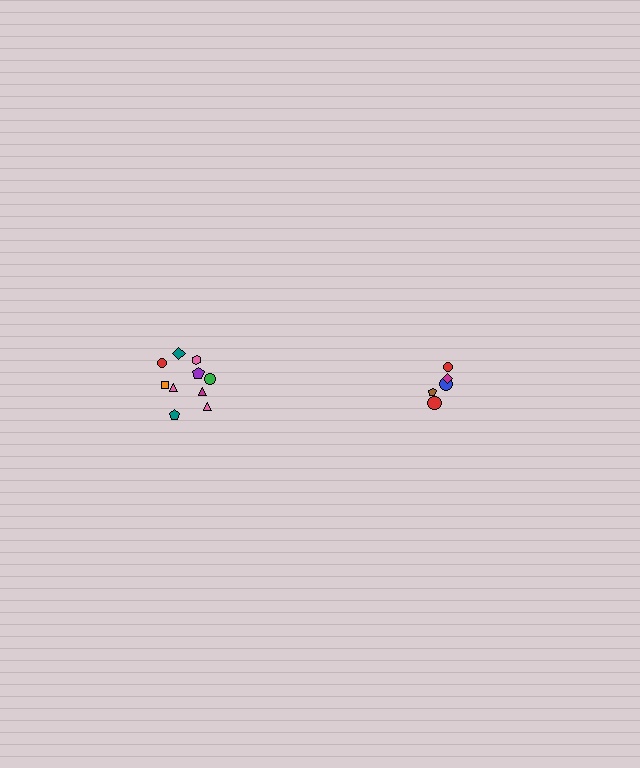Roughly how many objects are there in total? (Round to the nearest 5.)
Roughly 15 objects in total.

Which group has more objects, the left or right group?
The left group.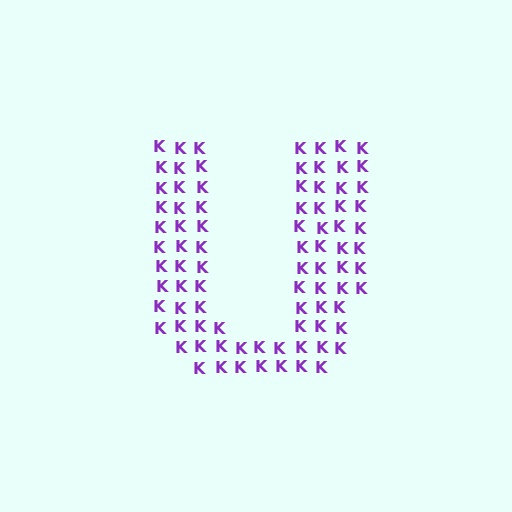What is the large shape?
The large shape is the letter U.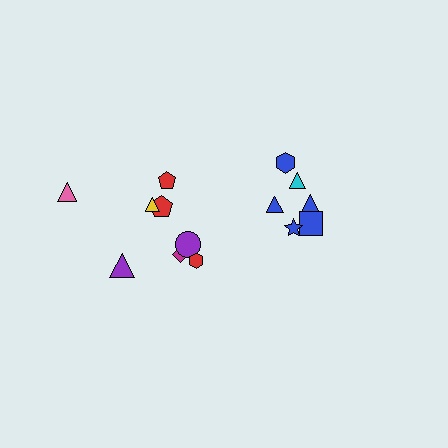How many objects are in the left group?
There are 8 objects.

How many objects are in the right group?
There are 6 objects.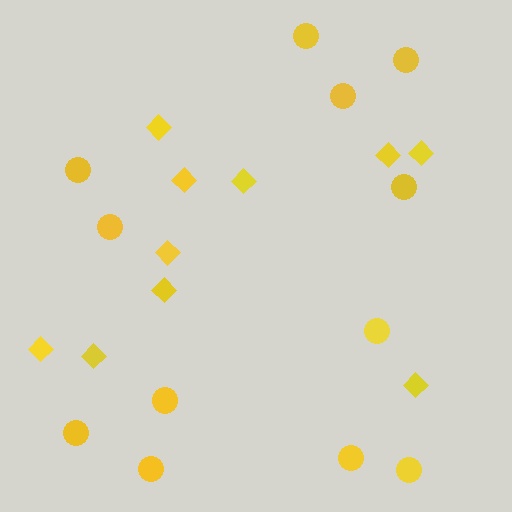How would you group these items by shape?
There are 2 groups: one group of circles (12) and one group of diamonds (10).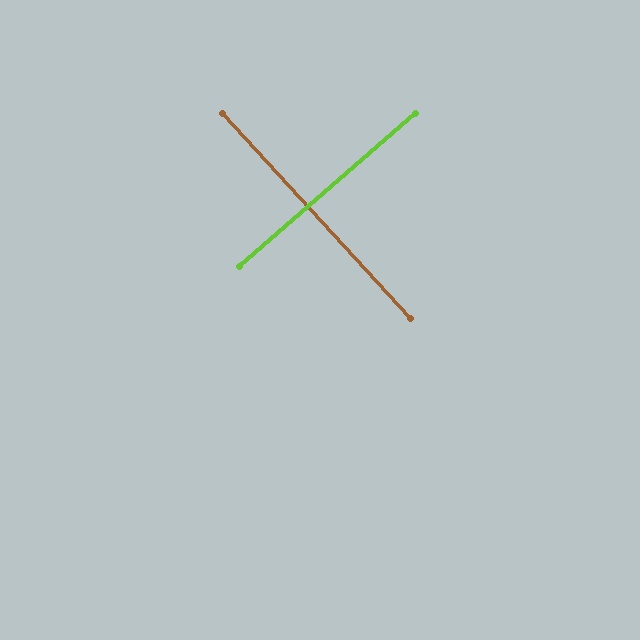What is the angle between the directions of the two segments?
Approximately 89 degrees.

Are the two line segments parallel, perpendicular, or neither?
Perpendicular — they meet at approximately 89°.